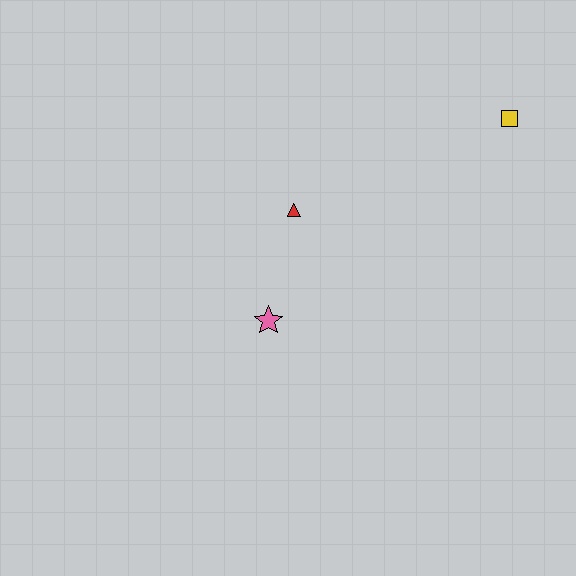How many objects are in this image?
There are 3 objects.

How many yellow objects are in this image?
There is 1 yellow object.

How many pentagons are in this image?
There are no pentagons.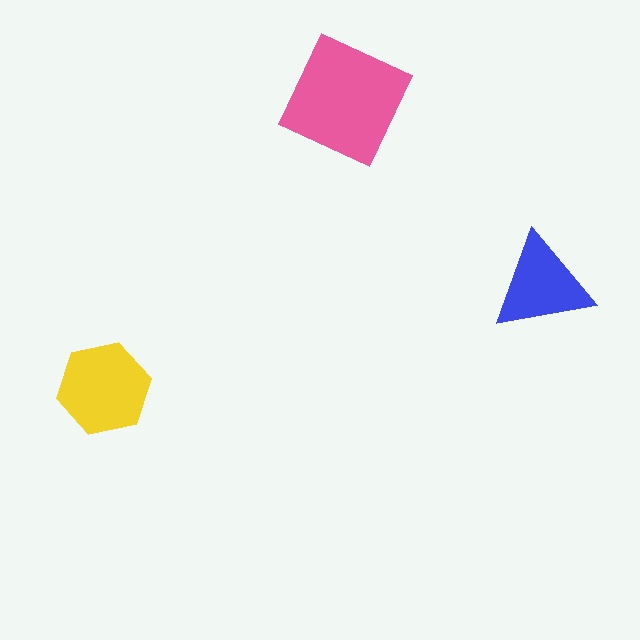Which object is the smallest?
The blue triangle.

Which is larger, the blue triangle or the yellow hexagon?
The yellow hexagon.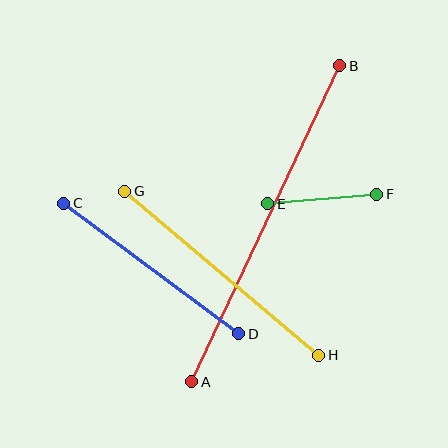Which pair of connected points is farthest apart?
Points A and B are farthest apart.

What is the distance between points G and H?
The distance is approximately 254 pixels.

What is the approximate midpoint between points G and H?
The midpoint is at approximately (222, 273) pixels.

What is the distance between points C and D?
The distance is approximately 218 pixels.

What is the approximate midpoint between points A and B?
The midpoint is at approximately (266, 224) pixels.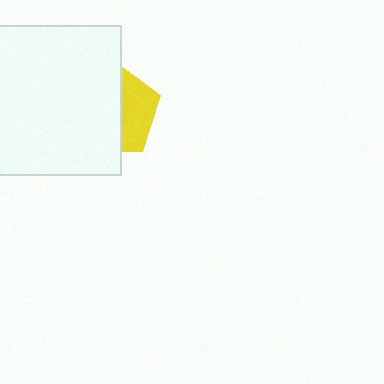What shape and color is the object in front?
The object in front is a white rectangle.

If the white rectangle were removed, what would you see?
You would see the complete yellow pentagon.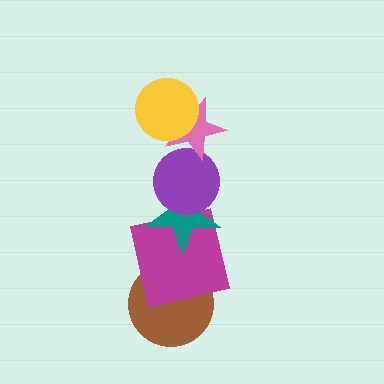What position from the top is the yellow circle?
The yellow circle is 1st from the top.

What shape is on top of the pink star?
The yellow circle is on top of the pink star.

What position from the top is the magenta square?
The magenta square is 5th from the top.